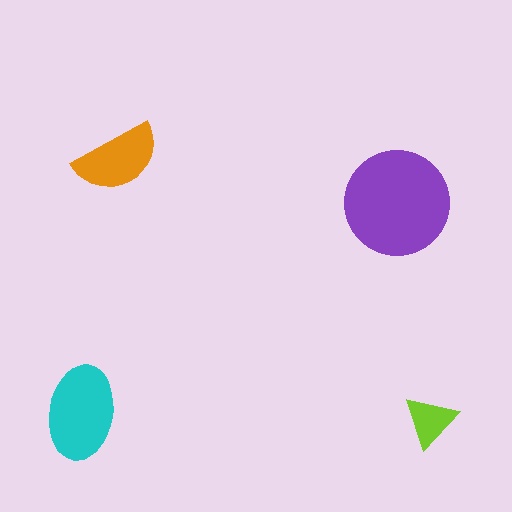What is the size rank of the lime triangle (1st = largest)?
4th.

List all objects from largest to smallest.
The purple circle, the cyan ellipse, the orange semicircle, the lime triangle.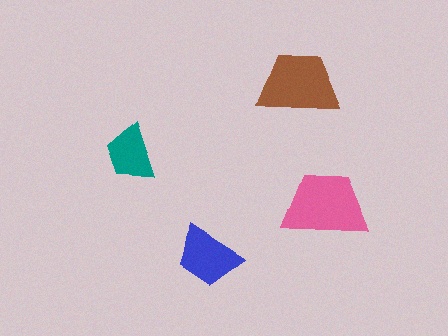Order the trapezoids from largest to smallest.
the pink one, the brown one, the blue one, the teal one.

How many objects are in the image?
There are 4 objects in the image.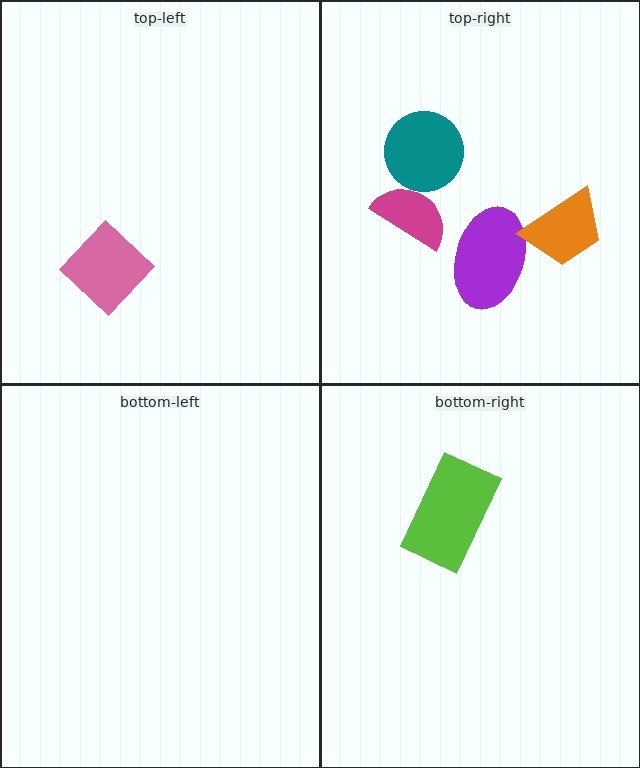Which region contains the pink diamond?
The top-left region.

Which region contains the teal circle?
The top-right region.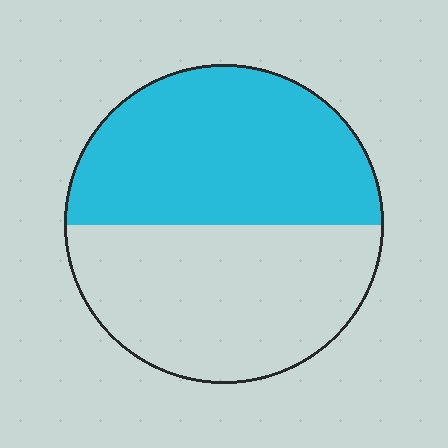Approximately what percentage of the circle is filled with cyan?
Approximately 50%.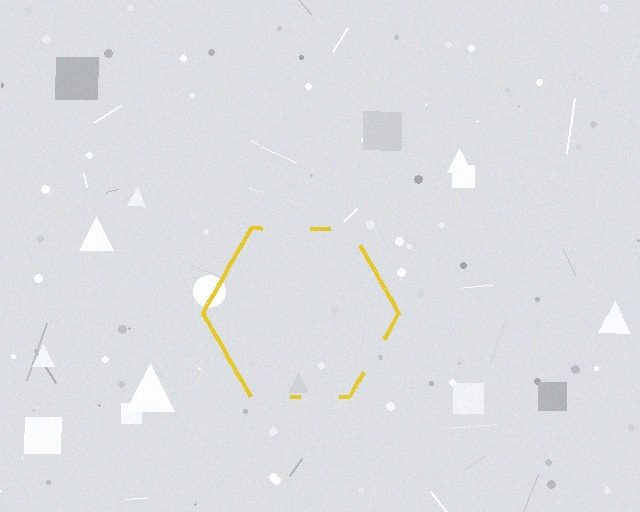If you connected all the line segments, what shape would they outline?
They would outline a hexagon.